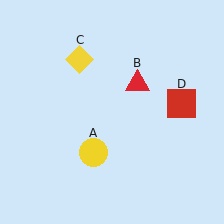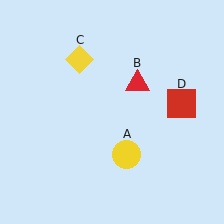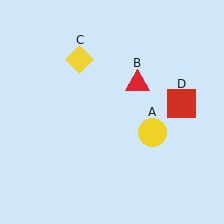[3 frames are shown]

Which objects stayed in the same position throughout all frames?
Red triangle (object B) and yellow diamond (object C) and red square (object D) remained stationary.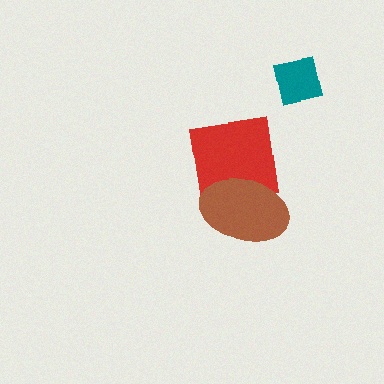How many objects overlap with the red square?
1 object overlaps with the red square.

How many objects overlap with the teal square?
0 objects overlap with the teal square.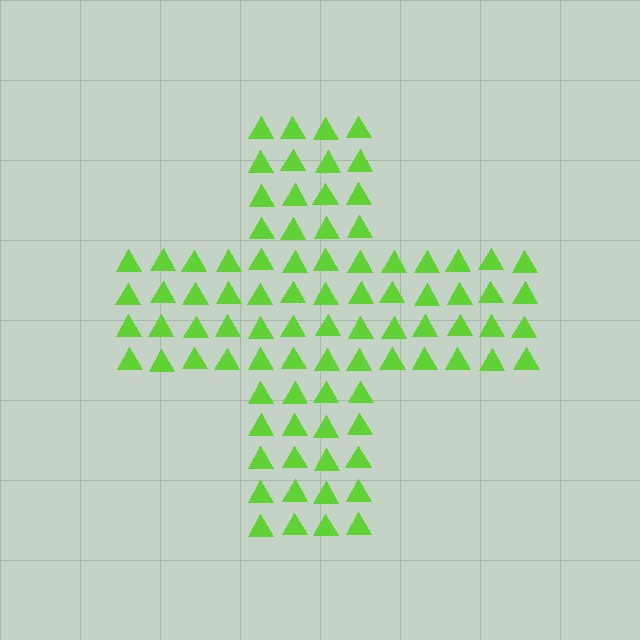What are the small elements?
The small elements are triangles.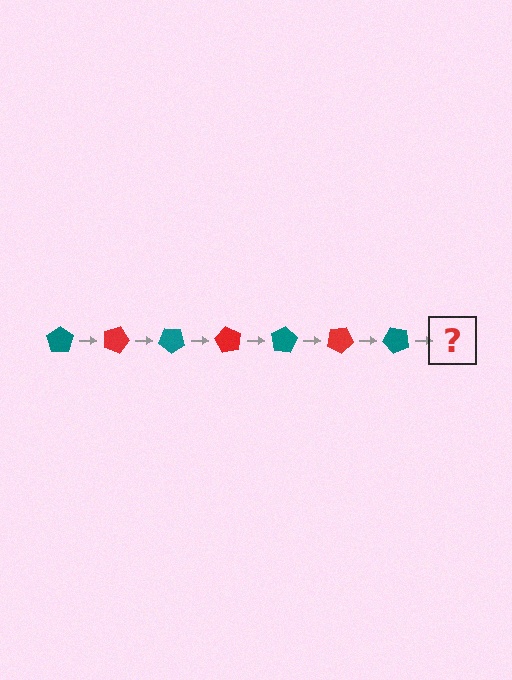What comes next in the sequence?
The next element should be a red pentagon, rotated 140 degrees from the start.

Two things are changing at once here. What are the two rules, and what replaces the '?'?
The two rules are that it rotates 20 degrees each step and the color cycles through teal and red. The '?' should be a red pentagon, rotated 140 degrees from the start.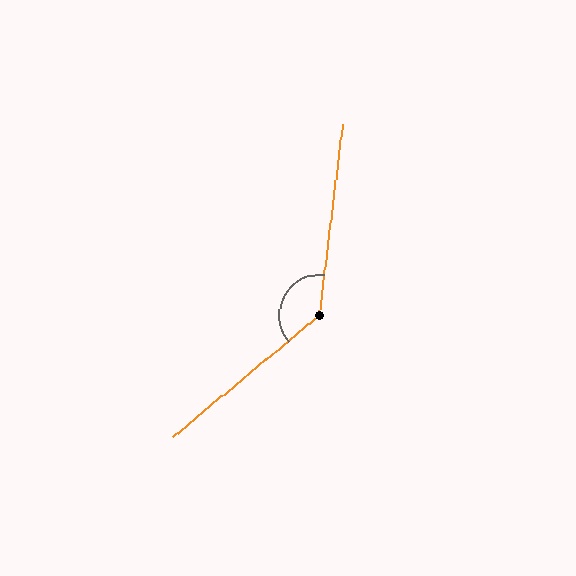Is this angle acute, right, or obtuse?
It is obtuse.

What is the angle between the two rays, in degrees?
Approximately 137 degrees.